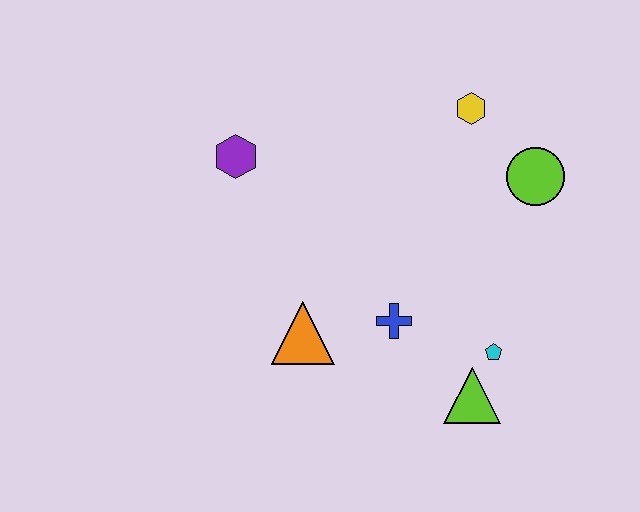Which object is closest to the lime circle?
The yellow hexagon is closest to the lime circle.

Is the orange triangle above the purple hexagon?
No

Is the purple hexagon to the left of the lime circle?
Yes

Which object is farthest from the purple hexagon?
The lime triangle is farthest from the purple hexagon.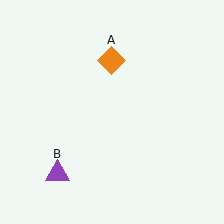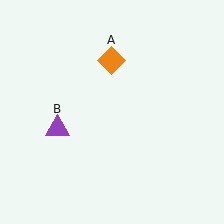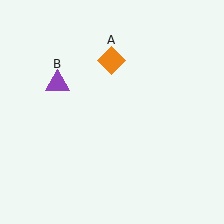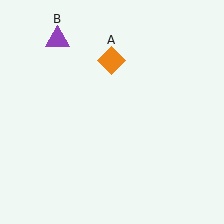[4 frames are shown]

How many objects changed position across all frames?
1 object changed position: purple triangle (object B).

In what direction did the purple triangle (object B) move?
The purple triangle (object B) moved up.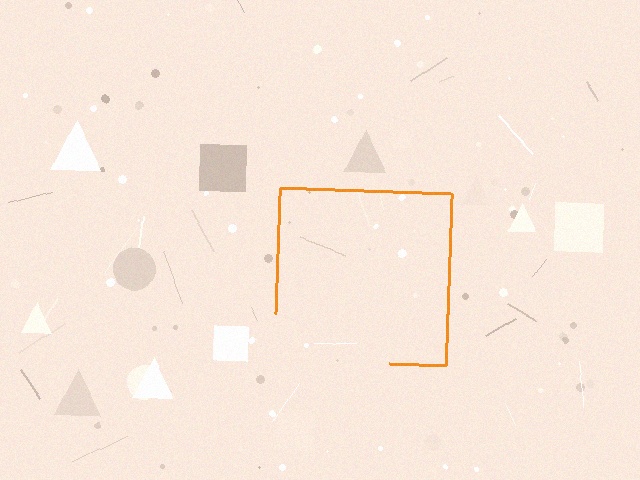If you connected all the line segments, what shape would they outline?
They would outline a square.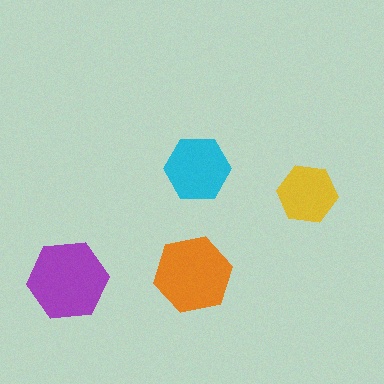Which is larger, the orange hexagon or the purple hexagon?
The purple one.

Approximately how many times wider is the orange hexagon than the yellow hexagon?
About 1.5 times wider.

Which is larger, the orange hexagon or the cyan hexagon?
The orange one.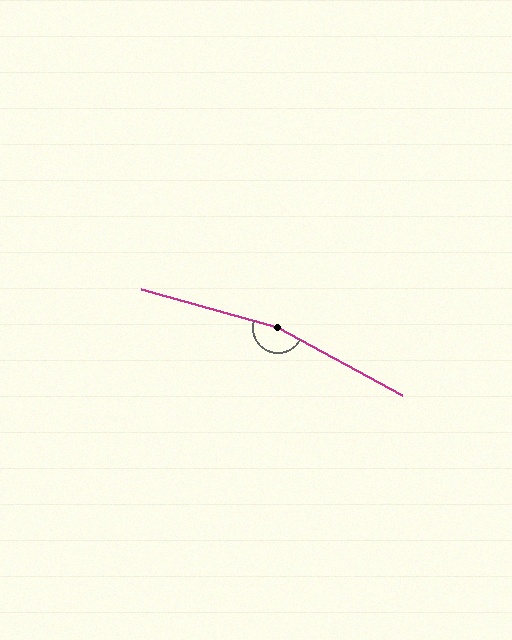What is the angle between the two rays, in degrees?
Approximately 168 degrees.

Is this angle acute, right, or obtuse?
It is obtuse.